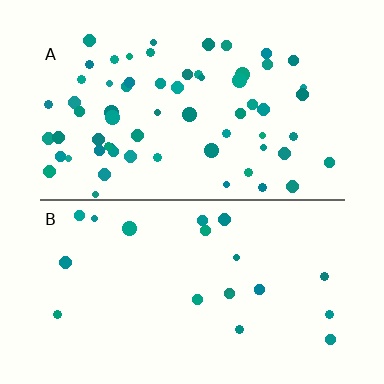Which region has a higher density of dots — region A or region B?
A (the top).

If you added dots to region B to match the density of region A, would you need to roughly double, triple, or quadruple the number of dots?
Approximately triple.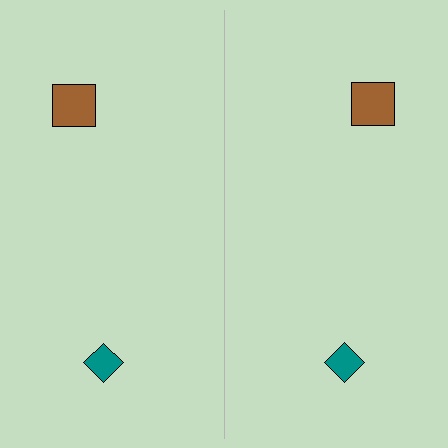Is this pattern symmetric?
Yes, this pattern has bilateral (reflection) symmetry.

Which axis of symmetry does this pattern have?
The pattern has a vertical axis of symmetry running through the center of the image.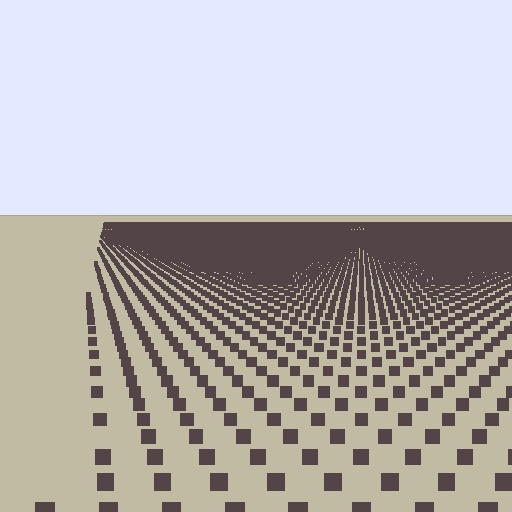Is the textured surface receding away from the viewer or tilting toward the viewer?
The surface is receding away from the viewer. Texture elements get smaller and denser toward the top.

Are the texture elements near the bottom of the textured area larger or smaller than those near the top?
Larger. Near the bottom, elements are closer to the viewer and appear at a bigger on-screen size.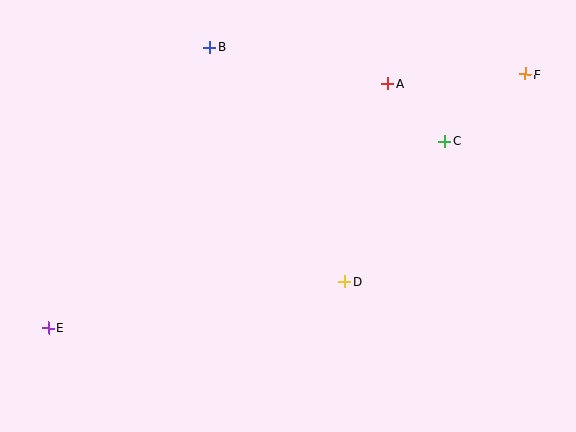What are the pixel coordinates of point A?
Point A is at (388, 84).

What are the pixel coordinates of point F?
Point F is at (525, 74).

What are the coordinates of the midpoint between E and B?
The midpoint between E and B is at (129, 188).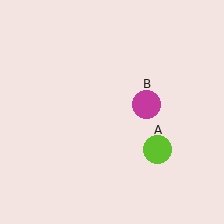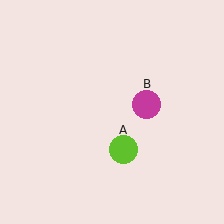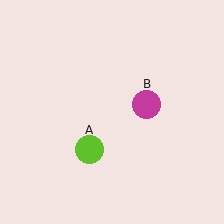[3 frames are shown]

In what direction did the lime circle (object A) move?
The lime circle (object A) moved left.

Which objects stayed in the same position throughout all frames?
Magenta circle (object B) remained stationary.